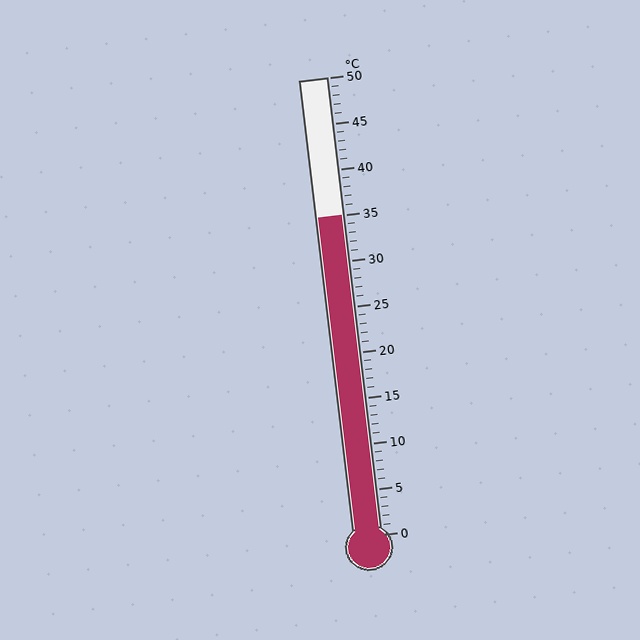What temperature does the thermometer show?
The thermometer shows approximately 35°C.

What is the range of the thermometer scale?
The thermometer scale ranges from 0°C to 50°C.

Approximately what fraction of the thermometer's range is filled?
The thermometer is filled to approximately 70% of its range.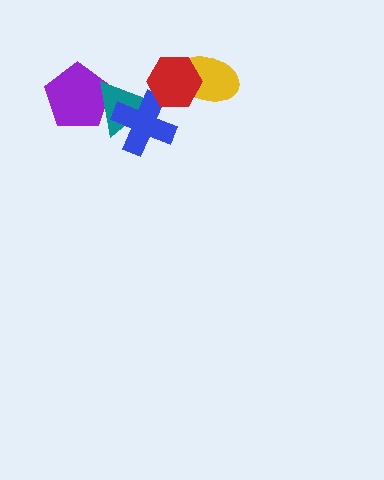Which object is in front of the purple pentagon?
The teal triangle is in front of the purple pentagon.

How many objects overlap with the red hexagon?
2 objects overlap with the red hexagon.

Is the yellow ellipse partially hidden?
Yes, it is partially covered by another shape.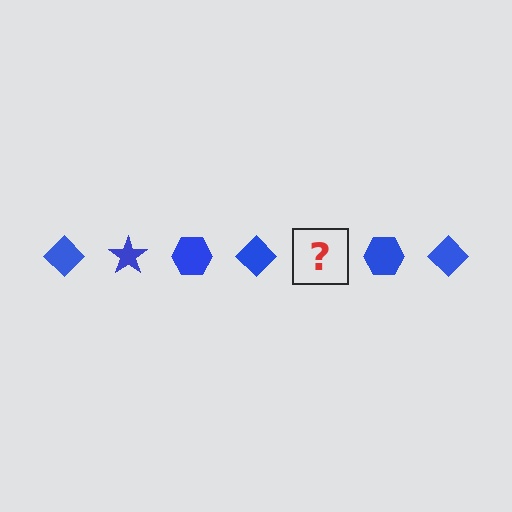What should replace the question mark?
The question mark should be replaced with a blue star.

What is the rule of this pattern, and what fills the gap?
The rule is that the pattern cycles through diamond, star, hexagon shapes in blue. The gap should be filled with a blue star.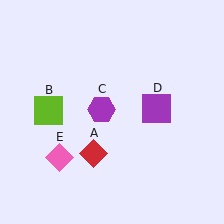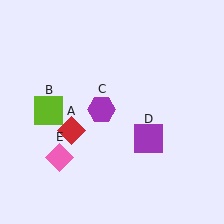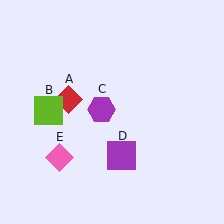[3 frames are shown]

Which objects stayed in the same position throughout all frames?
Lime square (object B) and purple hexagon (object C) and pink diamond (object E) remained stationary.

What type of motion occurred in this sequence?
The red diamond (object A), purple square (object D) rotated clockwise around the center of the scene.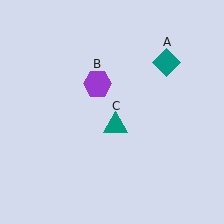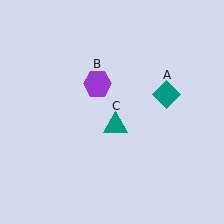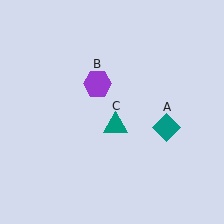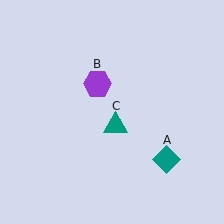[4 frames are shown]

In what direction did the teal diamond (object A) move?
The teal diamond (object A) moved down.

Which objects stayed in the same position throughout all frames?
Purple hexagon (object B) and teal triangle (object C) remained stationary.